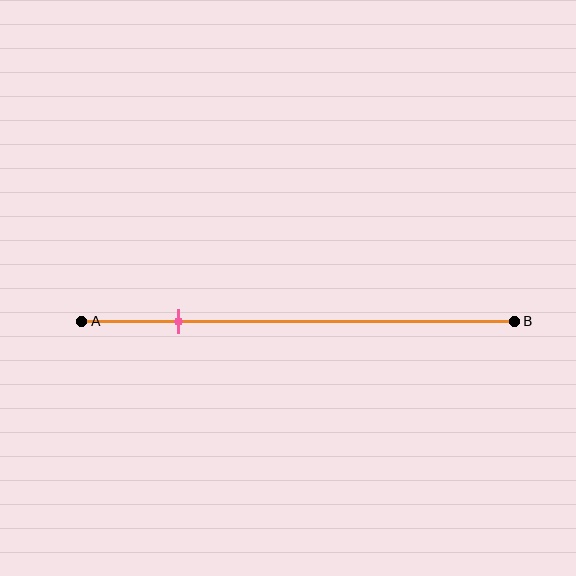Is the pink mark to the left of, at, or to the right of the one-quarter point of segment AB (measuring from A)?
The pink mark is approximately at the one-quarter point of segment AB.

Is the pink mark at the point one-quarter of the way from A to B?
Yes, the mark is approximately at the one-quarter point.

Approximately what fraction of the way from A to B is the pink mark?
The pink mark is approximately 20% of the way from A to B.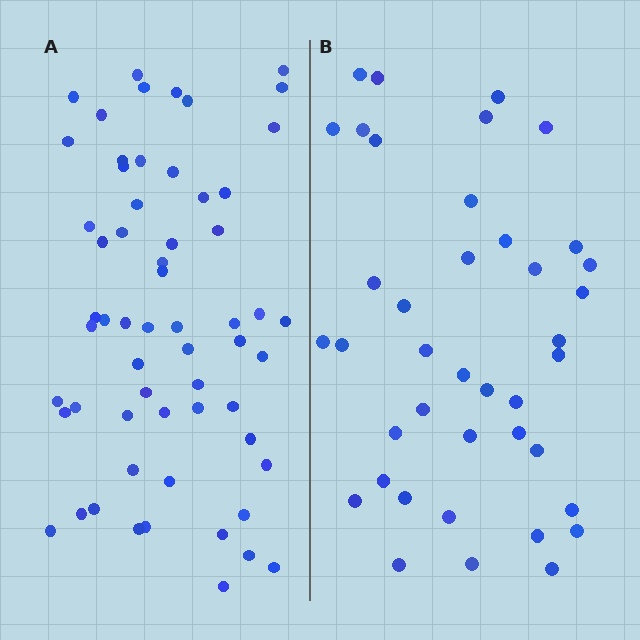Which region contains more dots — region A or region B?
Region A (the left region) has more dots.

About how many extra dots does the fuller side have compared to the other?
Region A has approximately 20 more dots than region B.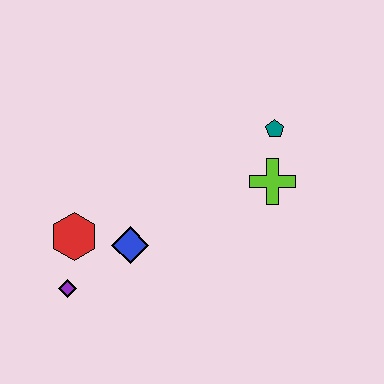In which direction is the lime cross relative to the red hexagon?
The lime cross is to the right of the red hexagon.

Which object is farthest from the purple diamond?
The teal pentagon is farthest from the purple diamond.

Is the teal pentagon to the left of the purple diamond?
No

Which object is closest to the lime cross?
The teal pentagon is closest to the lime cross.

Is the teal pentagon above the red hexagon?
Yes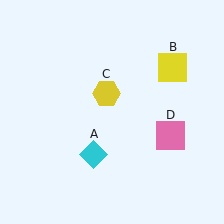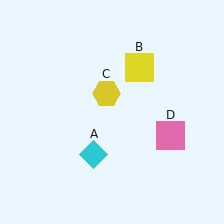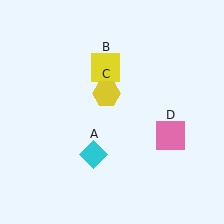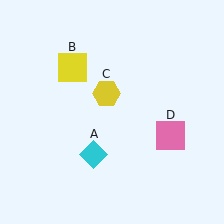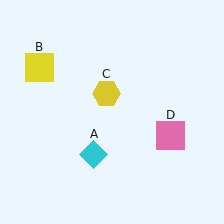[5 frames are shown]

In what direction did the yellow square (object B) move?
The yellow square (object B) moved left.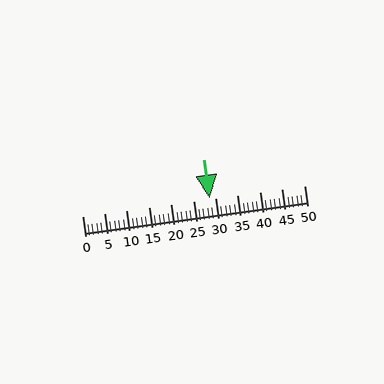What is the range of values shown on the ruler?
The ruler shows values from 0 to 50.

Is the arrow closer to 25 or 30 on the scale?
The arrow is closer to 30.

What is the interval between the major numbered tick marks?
The major tick marks are spaced 5 units apart.